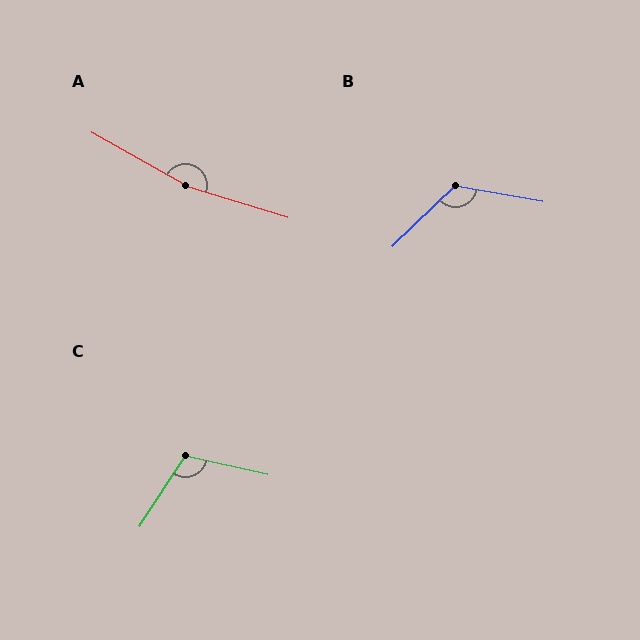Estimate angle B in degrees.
Approximately 126 degrees.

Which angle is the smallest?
C, at approximately 110 degrees.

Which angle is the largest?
A, at approximately 168 degrees.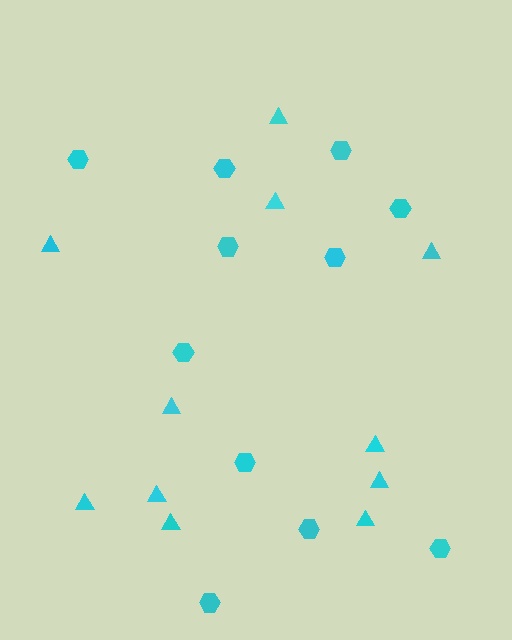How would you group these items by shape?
There are 2 groups: one group of hexagons (11) and one group of triangles (11).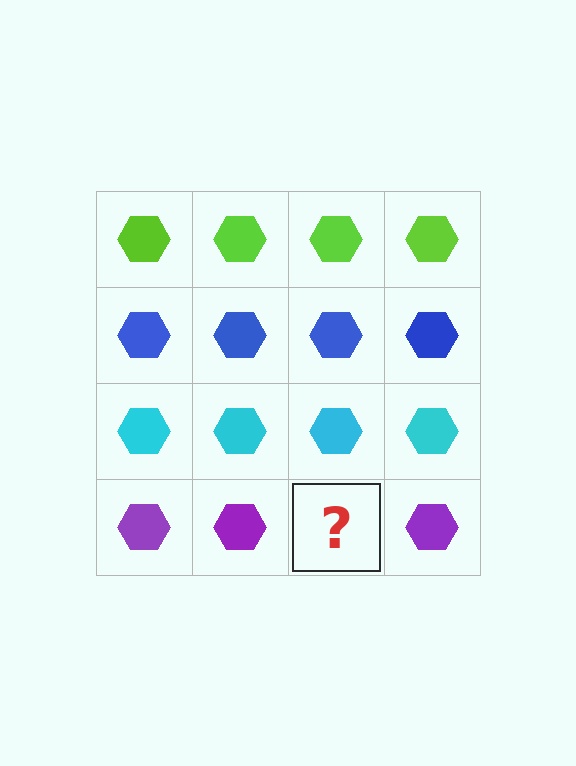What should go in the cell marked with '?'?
The missing cell should contain a purple hexagon.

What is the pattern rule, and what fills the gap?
The rule is that each row has a consistent color. The gap should be filled with a purple hexagon.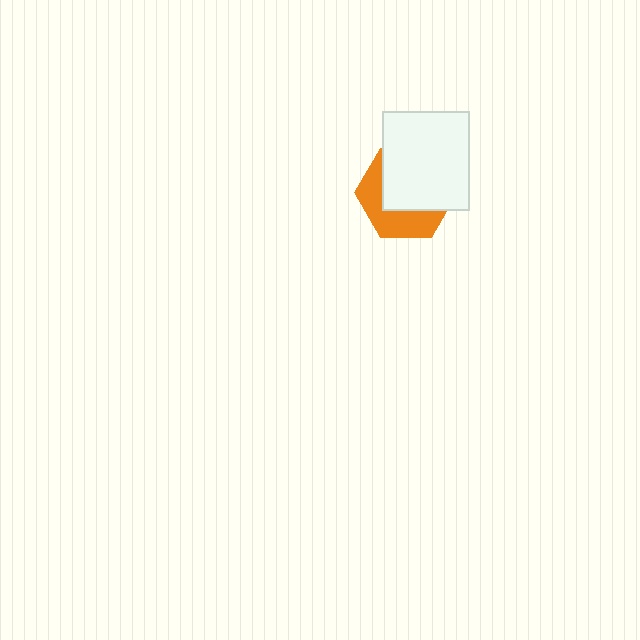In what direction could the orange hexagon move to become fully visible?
The orange hexagon could move toward the lower-left. That would shift it out from behind the white rectangle entirely.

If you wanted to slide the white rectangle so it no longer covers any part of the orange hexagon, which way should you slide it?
Slide it toward the upper-right — that is the most direct way to separate the two shapes.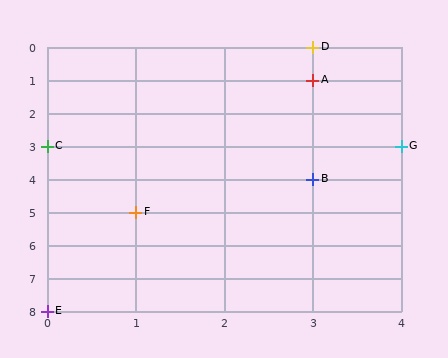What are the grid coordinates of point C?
Point C is at grid coordinates (0, 3).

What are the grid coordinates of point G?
Point G is at grid coordinates (4, 3).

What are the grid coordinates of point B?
Point B is at grid coordinates (3, 4).